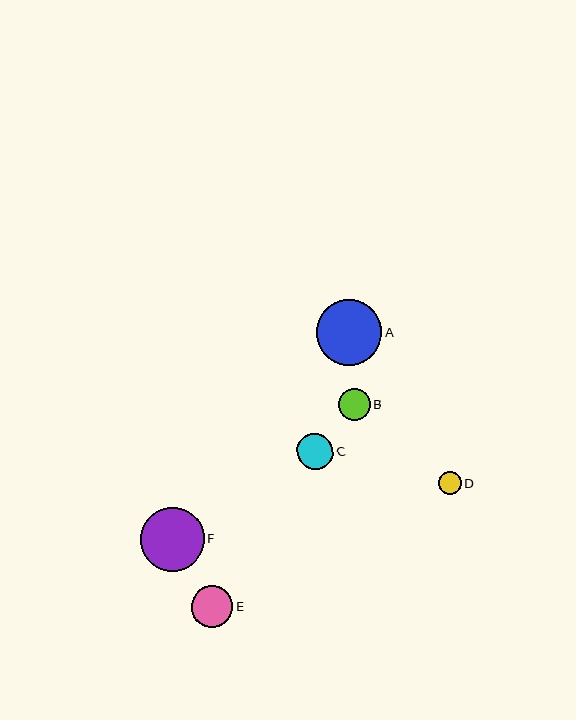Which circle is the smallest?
Circle D is the smallest with a size of approximately 23 pixels.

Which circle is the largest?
Circle A is the largest with a size of approximately 65 pixels.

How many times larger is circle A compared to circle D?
Circle A is approximately 2.9 times the size of circle D.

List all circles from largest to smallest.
From largest to smallest: A, F, E, C, B, D.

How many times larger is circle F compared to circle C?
Circle F is approximately 1.7 times the size of circle C.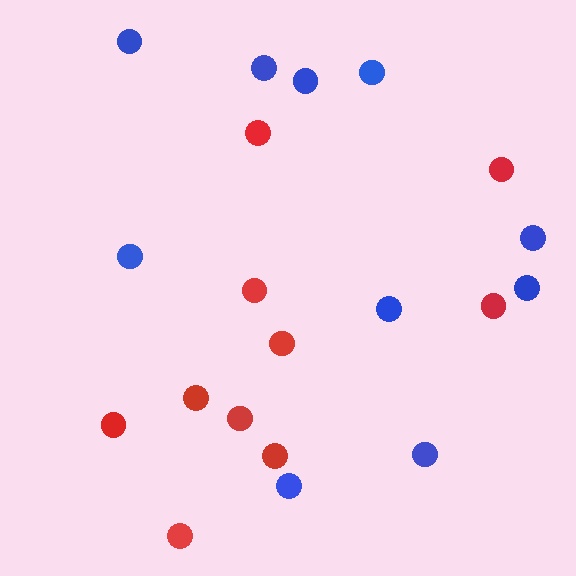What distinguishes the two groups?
There are 2 groups: one group of red circles (10) and one group of blue circles (10).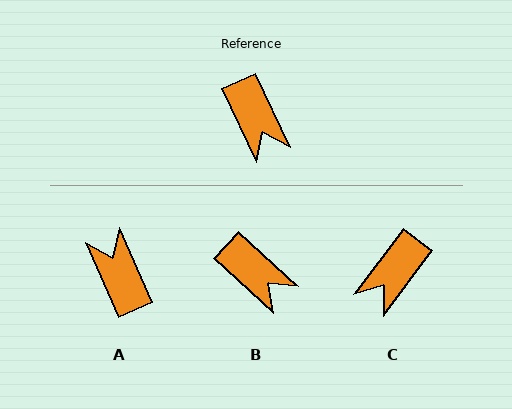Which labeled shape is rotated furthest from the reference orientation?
A, about 179 degrees away.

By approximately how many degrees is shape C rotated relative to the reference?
Approximately 62 degrees clockwise.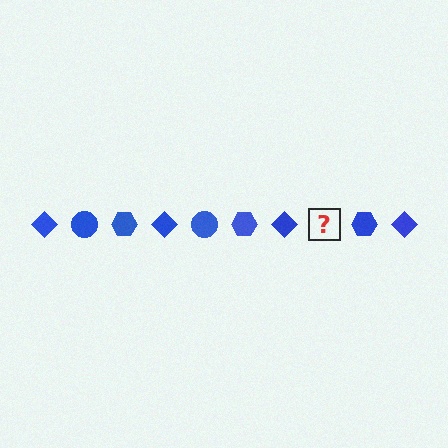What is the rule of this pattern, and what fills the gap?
The rule is that the pattern cycles through diamond, circle, hexagon shapes in blue. The gap should be filled with a blue circle.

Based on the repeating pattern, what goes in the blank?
The blank should be a blue circle.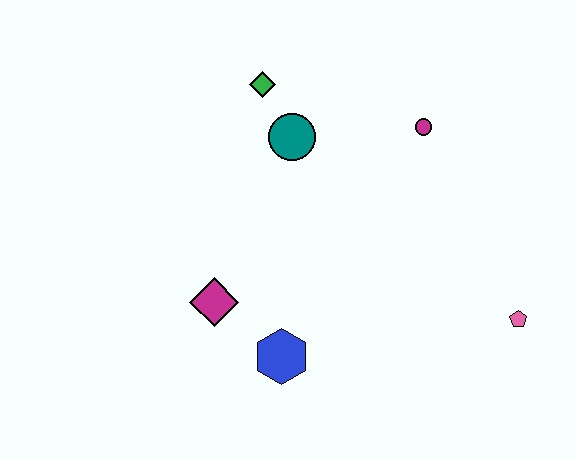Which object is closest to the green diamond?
The teal circle is closest to the green diamond.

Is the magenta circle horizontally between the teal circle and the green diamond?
No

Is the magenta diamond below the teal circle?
Yes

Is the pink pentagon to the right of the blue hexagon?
Yes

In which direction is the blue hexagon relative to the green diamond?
The blue hexagon is below the green diamond.